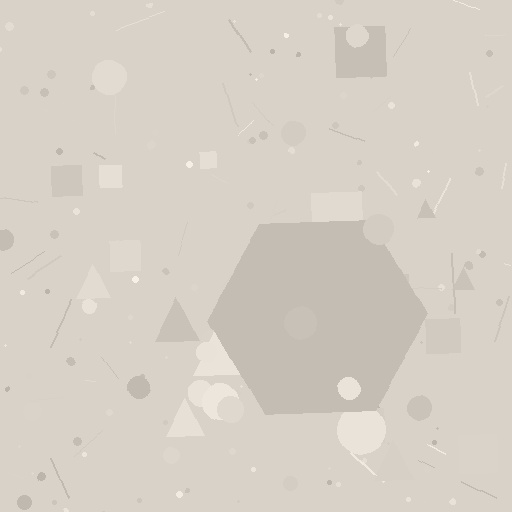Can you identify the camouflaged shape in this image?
The camouflaged shape is a hexagon.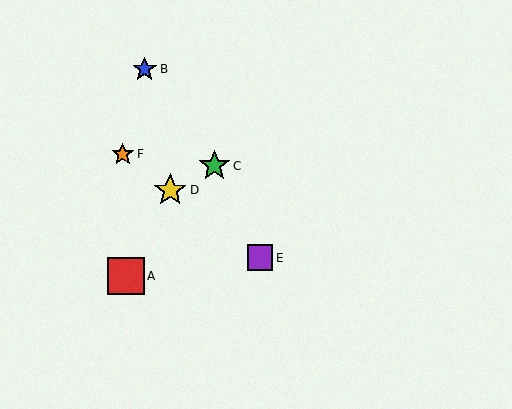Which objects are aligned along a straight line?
Objects D, E, F are aligned along a straight line.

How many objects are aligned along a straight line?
3 objects (D, E, F) are aligned along a straight line.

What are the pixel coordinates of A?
Object A is at (126, 276).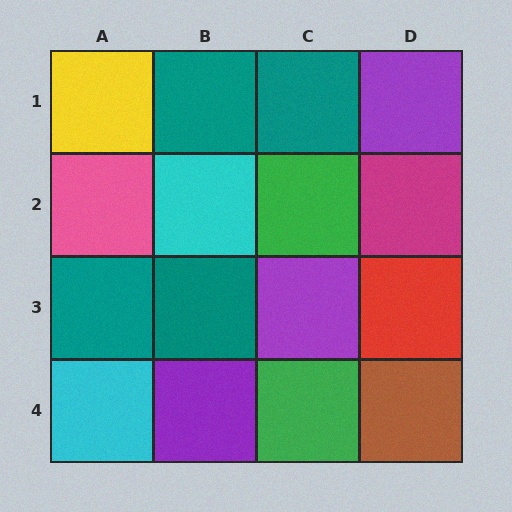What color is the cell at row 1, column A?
Yellow.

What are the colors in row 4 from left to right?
Cyan, purple, green, brown.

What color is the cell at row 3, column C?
Purple.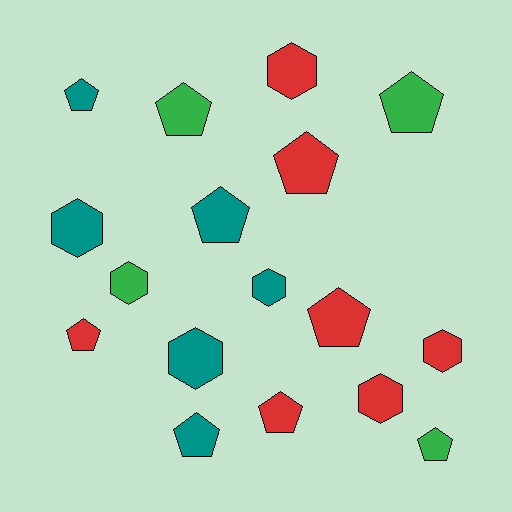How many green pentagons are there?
There are 3 green pentagons.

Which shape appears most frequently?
Pentagon, with 10 objects.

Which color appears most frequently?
Red, with 7 objects.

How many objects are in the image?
There are 17 objects.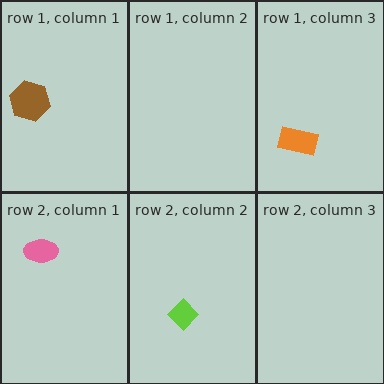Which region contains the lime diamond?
The row 2, column 2 region.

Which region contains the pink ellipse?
The row 2, column 1 region.